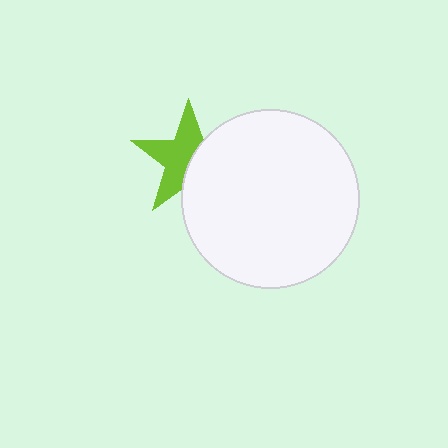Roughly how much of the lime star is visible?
About half of it is visible (roughly 57%).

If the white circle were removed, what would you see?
You would see the complete lime star.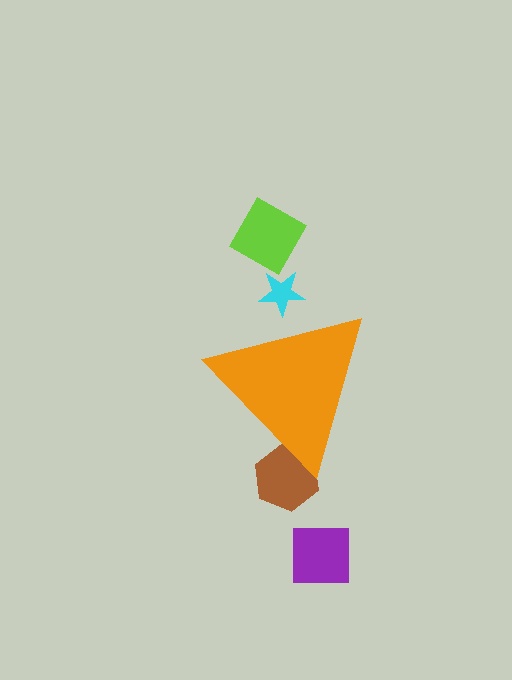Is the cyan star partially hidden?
Yes, the cyan star is partially hidden behind the orange triangle.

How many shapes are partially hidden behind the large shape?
2 shapes are partially hidden.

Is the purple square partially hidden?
No, the purple square is fully visible.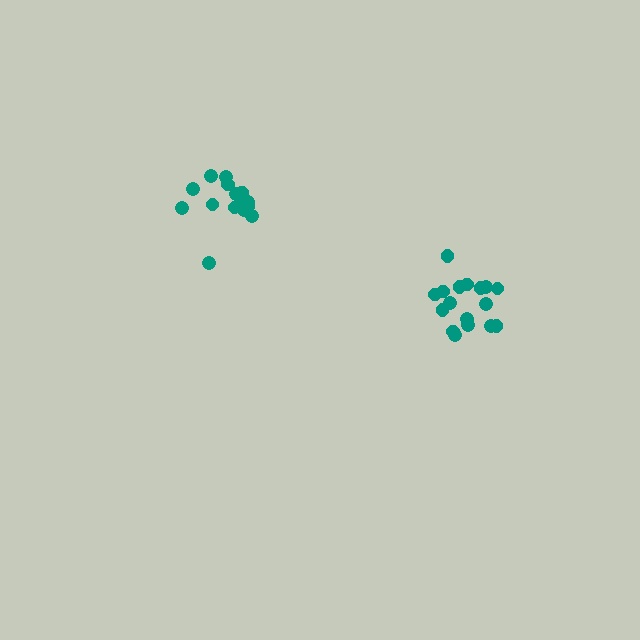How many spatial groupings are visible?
There are 2 spatial groupings.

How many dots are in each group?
Group 1: 16 dots, Group 2: 17 dots (33 total).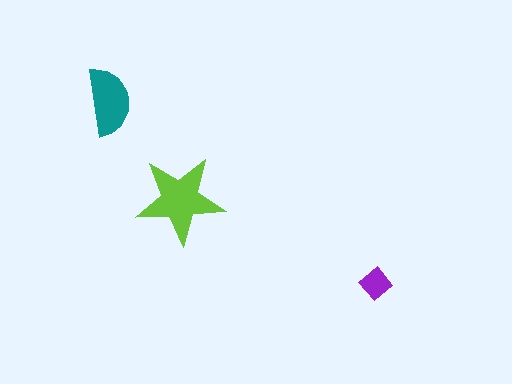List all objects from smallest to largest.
The purple diamond, the teal semicircle, the lime star.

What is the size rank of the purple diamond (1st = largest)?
3rd.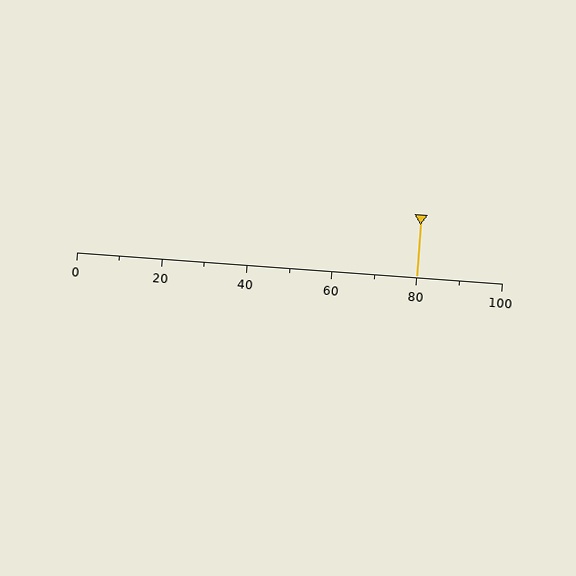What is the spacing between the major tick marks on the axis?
The major ticks are spaced 20 apart.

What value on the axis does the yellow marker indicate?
The marker indicates approximately 80.